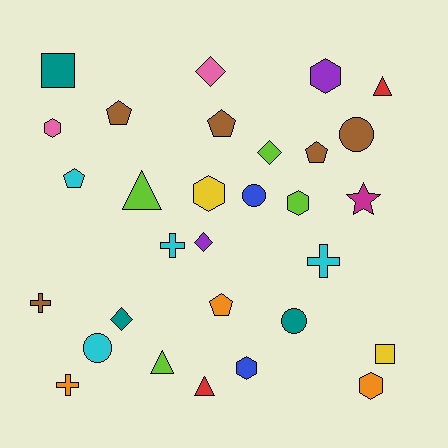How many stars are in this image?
There is 1 star.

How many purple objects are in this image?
There are 2 purple objects.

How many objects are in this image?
There are 30 objects.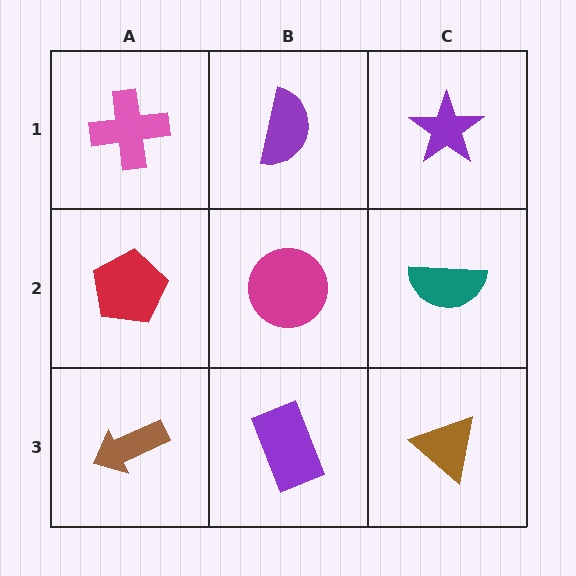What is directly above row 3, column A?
A red pentagon.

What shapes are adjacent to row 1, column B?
A magenta circle (row 2, column B), a pink cross (row 1, column A), a purple star (row 1, column C).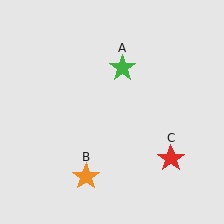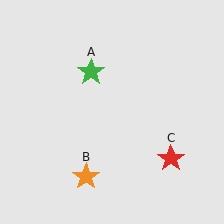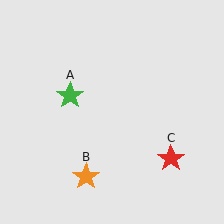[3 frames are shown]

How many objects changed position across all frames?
1 object changed position: green star (object A).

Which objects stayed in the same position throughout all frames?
Orange star (object B) and red star (object C) remained stationary.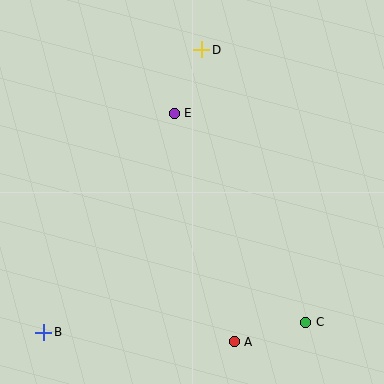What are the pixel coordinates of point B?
Point B is at (44, 332).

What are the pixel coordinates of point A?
Point A is at (234, 342).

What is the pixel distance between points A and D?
The distance between A and D is 294 pixels.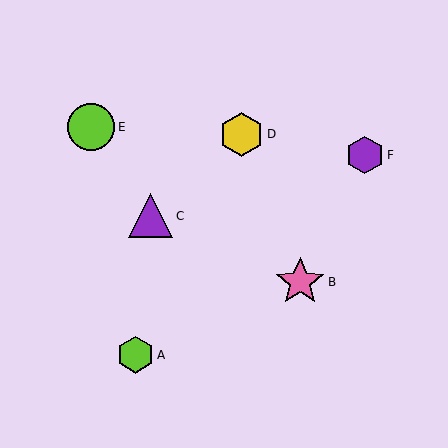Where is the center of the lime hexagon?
The center of the lime hexagon is at (136, 355).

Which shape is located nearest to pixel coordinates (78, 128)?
The lime circle (labeled E) at (91, 127) is nearest to that location.